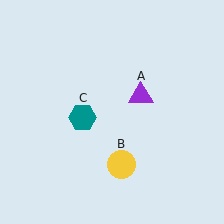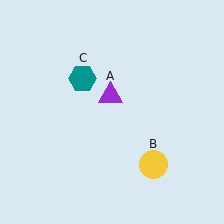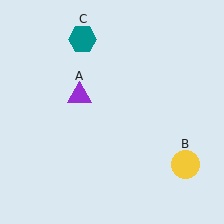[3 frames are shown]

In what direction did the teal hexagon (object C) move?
The teal hexagon (object C) moved up.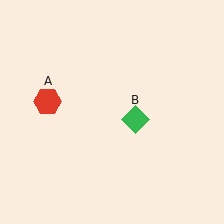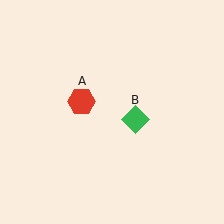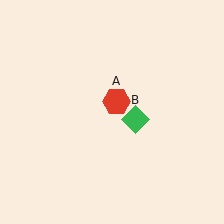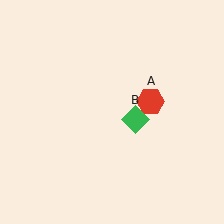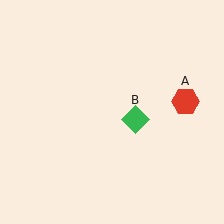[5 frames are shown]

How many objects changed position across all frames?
1 object changed position: red hexagon (object A).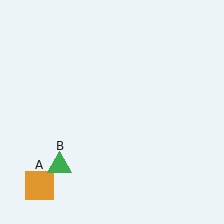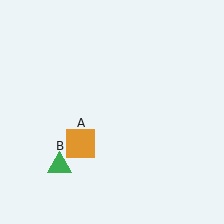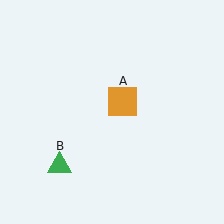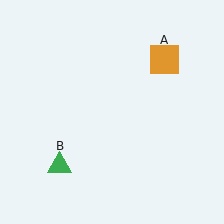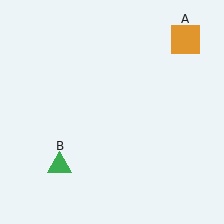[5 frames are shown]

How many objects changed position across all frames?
1 object changed position: orange square (object A).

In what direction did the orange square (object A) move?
The orange square (object A) moved up and to the right.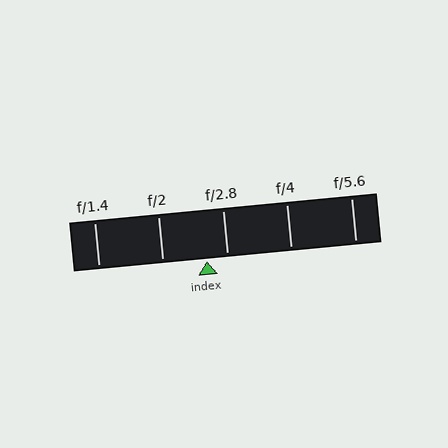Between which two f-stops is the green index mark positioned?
The index mark is between f/2 and f/2.8.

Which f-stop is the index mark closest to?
The index mark is closest to f/2.8.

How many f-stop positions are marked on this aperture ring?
There are 5 f-stop positions marked.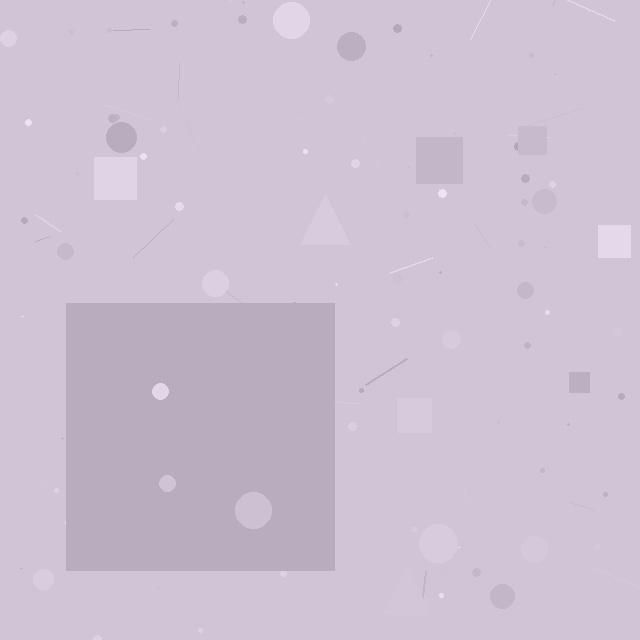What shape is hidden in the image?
A square is hidden in the image.